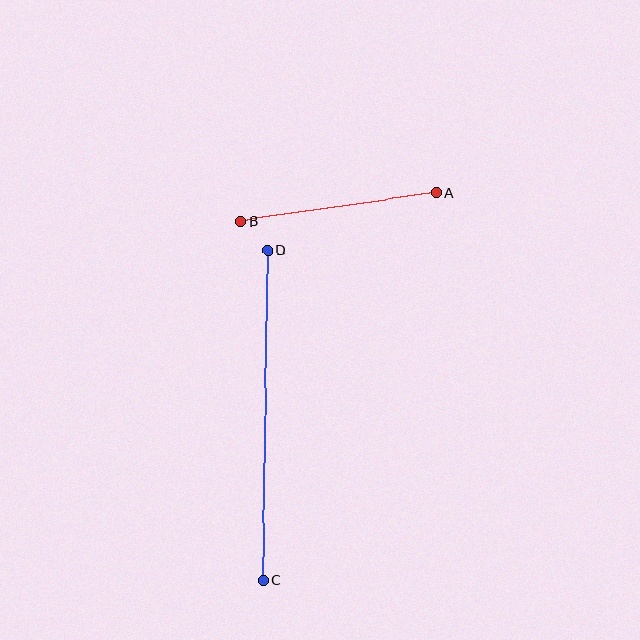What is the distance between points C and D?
The distance is approximately 330 pixels.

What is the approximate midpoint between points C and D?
The midpoint is at approximately (265, 416) pixels.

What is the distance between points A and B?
The distance is approximately 197 pixels.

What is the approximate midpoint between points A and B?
The midpoint is at approximately (339, 207) pixels.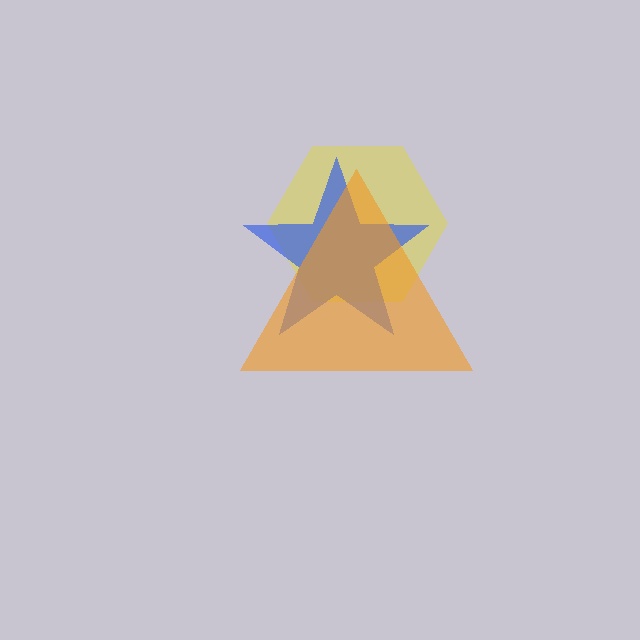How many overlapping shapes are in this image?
There are 3 overlapping shapes in the image.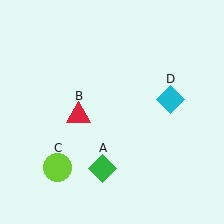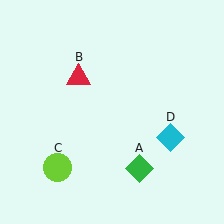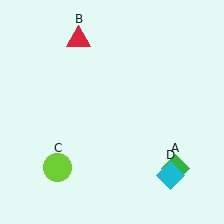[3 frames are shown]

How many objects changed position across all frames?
3 objects changed position: green diamond (object A), red triangle (object B), cyan diamond (object D).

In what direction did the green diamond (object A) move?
The green diamond (object A) moved right.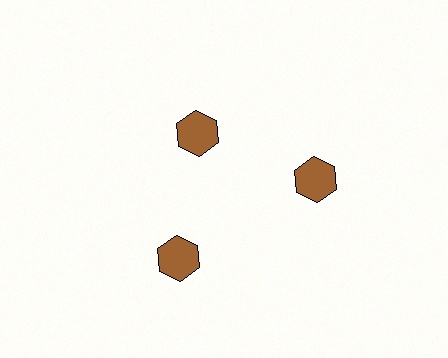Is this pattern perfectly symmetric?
No. The 3 brown hexagons are arranged in a ring, but one element near the 11 o'clock position is pulled inward toward the center, breaking the 3-fold rotational symmetry.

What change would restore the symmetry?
The symmetry would be restored by moving it outward, back onto the ring so that all 3 hexagons sit at equal angles and equal distance from the center.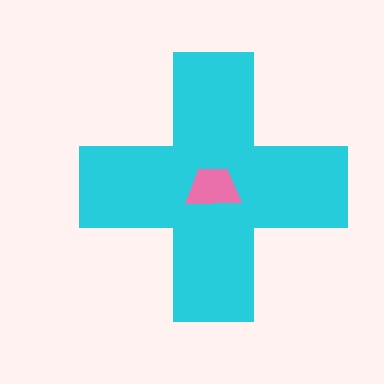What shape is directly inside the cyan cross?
The pink trapezoid.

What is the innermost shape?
The pink trapezoid.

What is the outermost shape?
The cyan cross.